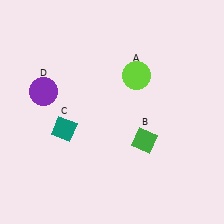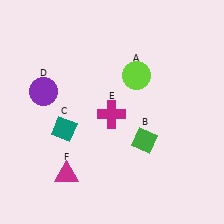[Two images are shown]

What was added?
A magenta cross (E), a magenta triangle (F) were added in Image 2.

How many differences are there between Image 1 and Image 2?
There are 2 differences between the two images.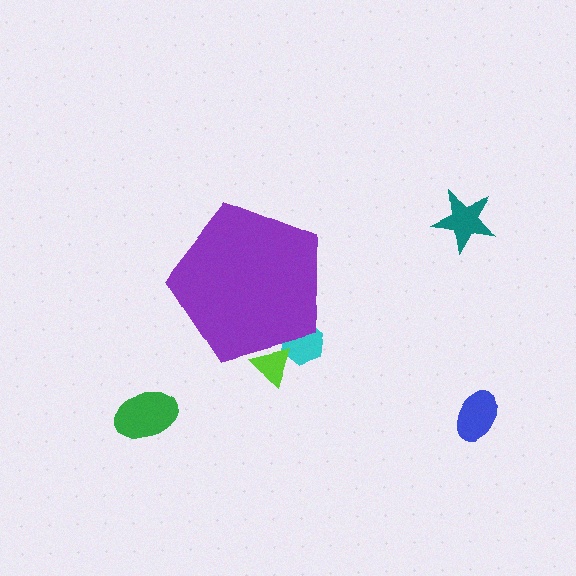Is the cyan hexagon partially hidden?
Yes, the cyan hexagon is partially hidden behind the purple pentagon.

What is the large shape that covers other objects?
A purple pentagon.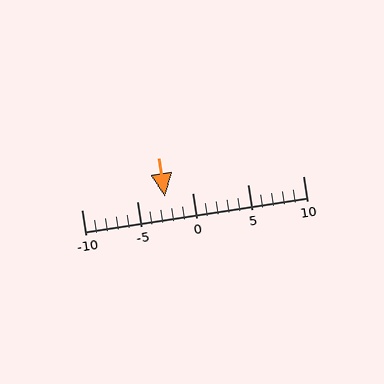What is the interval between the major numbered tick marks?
The major tick marks are spaced 5 units apart.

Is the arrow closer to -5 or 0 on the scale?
The arrow is closer to 0.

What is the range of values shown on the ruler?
The ruler shows values from -10 to 10.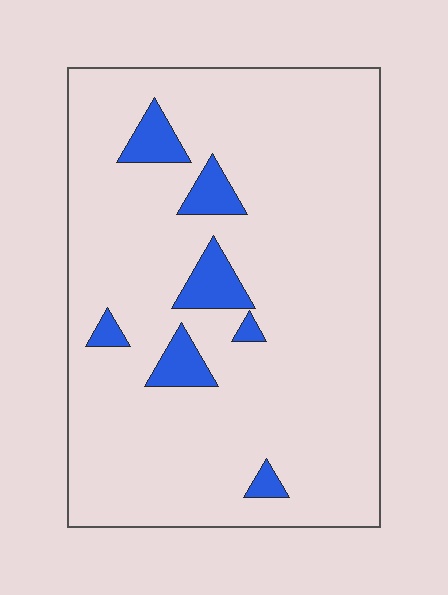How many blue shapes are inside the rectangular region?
7.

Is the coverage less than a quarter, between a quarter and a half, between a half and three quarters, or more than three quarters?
Less than a quarter.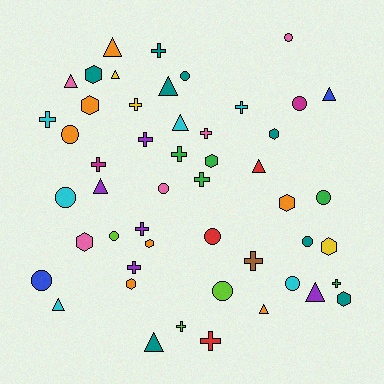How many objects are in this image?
There are 50 objects.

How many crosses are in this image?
There are 15 crosses.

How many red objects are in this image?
There are 3 red objects.